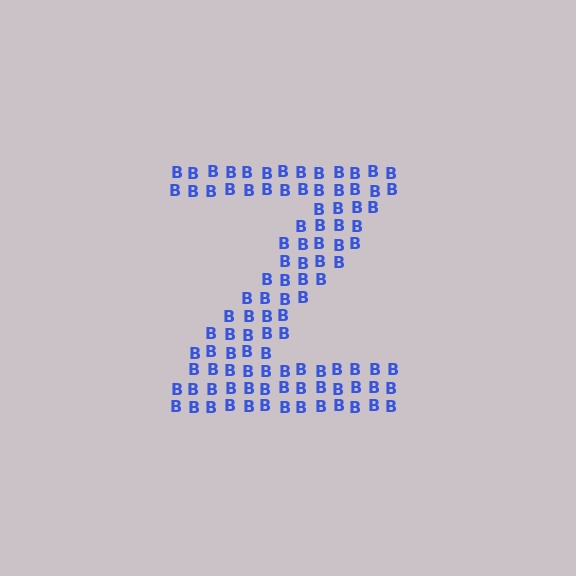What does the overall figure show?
The overall figure shows the letter Z.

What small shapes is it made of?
It is made of small letter B's.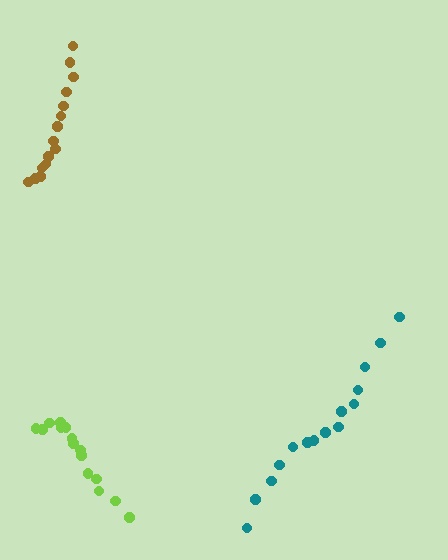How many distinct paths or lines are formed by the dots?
There are 3 distinct paths.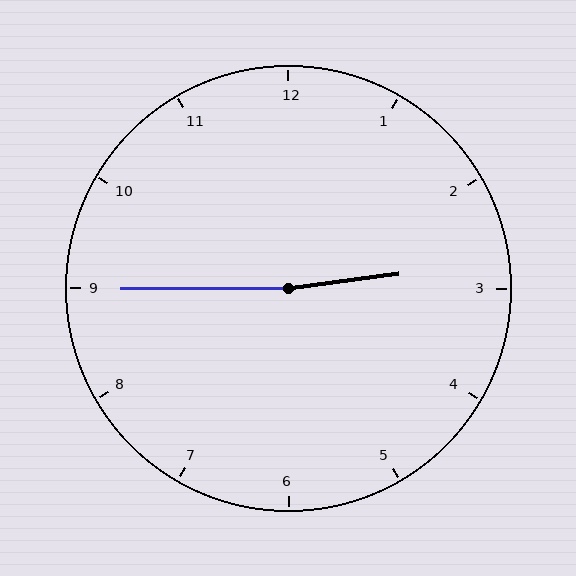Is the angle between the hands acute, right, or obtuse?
It is obtuse.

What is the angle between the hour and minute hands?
Approximately 172 degrees.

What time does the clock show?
2:45.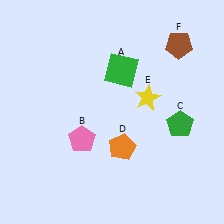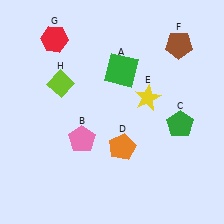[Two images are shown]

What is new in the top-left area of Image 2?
A red hexagon (G) was added in the top-left area of Image 2.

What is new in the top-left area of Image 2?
A lime diamond (H) was added in the top-left area of Image 2.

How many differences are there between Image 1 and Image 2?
There are 2 differences between the two images.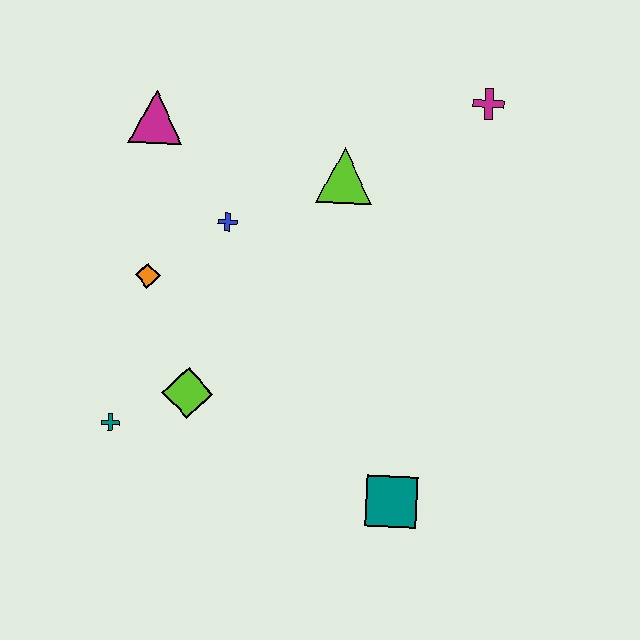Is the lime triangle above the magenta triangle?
No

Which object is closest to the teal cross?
The lime diamond is closest to the teal cross.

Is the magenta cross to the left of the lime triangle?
No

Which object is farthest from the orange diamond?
The magenta cross is farthest from the orange diamond.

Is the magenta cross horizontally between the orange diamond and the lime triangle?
No